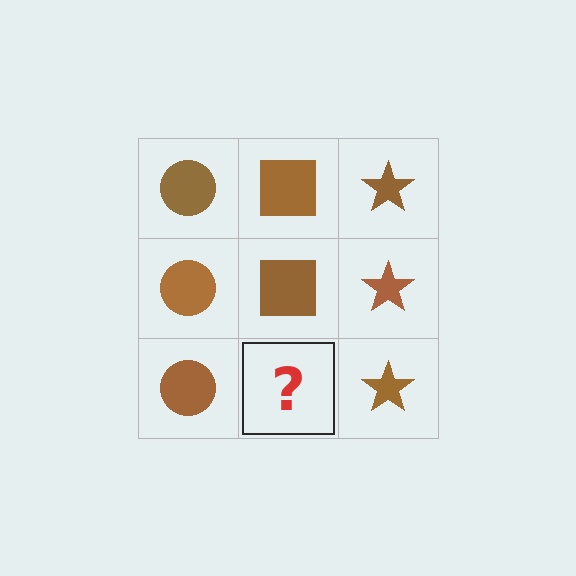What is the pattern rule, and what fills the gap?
The rule is that each column has a consistent shape. The gap should be filled with a brown square.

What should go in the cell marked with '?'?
The missing cell should contain a brown square.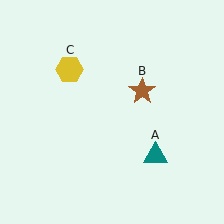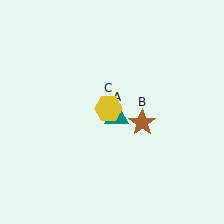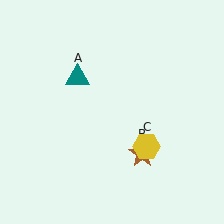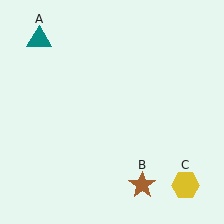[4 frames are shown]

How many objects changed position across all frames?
3 objects changed position: teal triangle (object A), brown star (object B), yellow hexagon (object C).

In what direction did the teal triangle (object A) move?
The teal triangle (object A) moved up and to the left.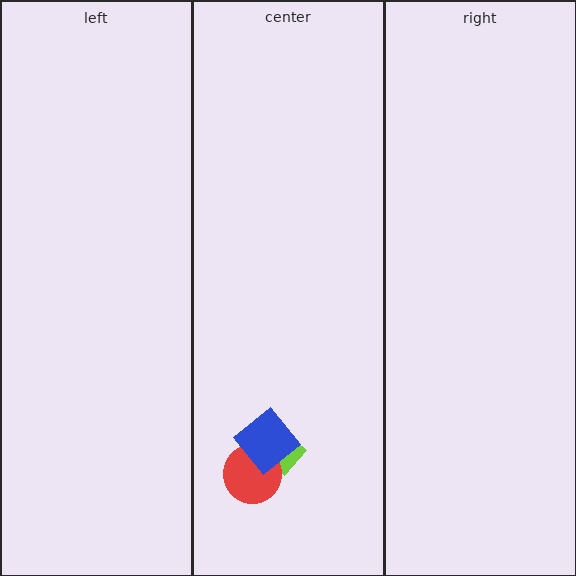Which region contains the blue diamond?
The center region.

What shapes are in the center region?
The lime rectangle, the red circle, the blue diamond.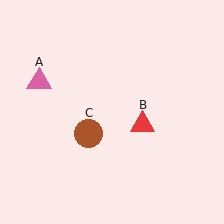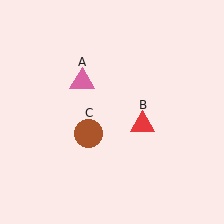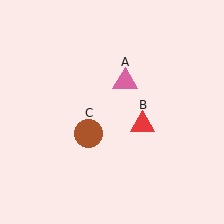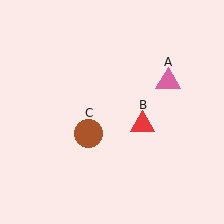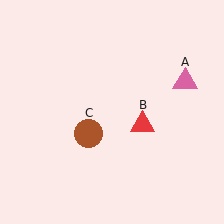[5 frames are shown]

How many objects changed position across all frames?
1 object changed position: pink triangle (object A).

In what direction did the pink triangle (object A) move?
The pink triangle (object A) moved right.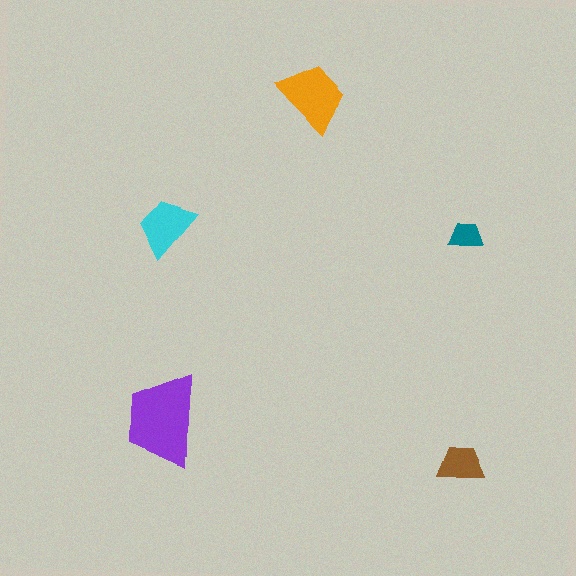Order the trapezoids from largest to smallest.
the purple one, the orange one, the cyan one, the brown one, the teal one.